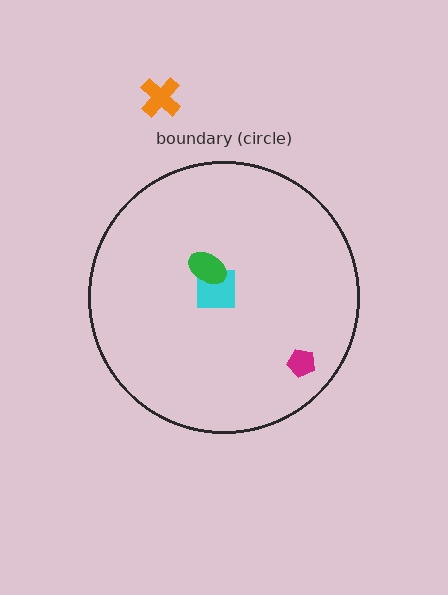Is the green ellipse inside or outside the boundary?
Inside.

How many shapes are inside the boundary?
3 inside, 1 outside.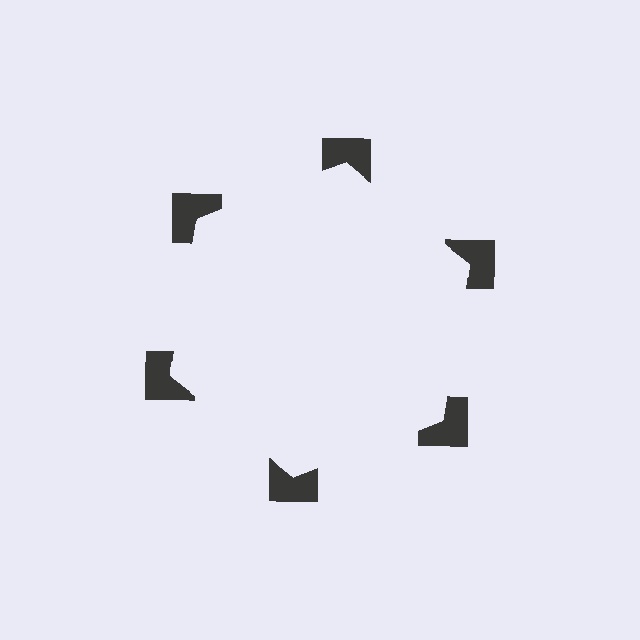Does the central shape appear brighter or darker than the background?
It typically appears slightly brighter than the background, even though no actual brightness change is drawn.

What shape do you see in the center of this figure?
An illusory hexagon — its edges are inferred from the aligned wedge cuts in the notched squares, not physically drawn.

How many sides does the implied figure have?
6 sides.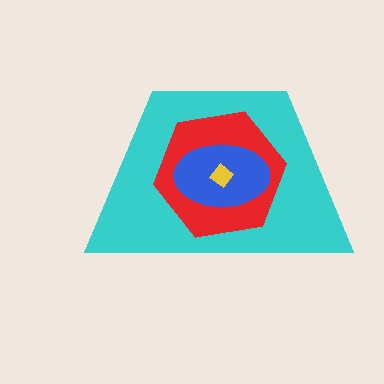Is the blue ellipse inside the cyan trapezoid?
Yes.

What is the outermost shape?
The cyan trapezoid.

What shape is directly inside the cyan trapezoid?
The red hexagon.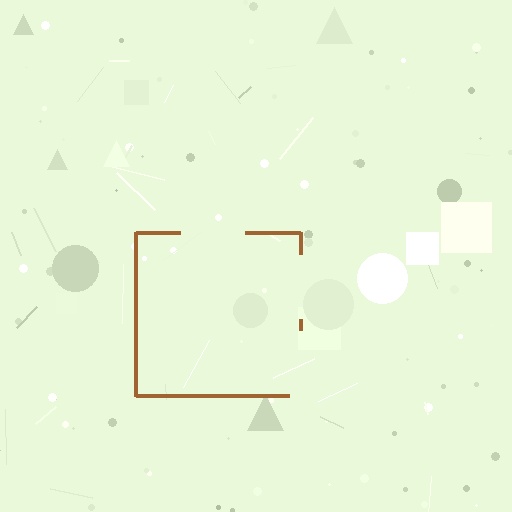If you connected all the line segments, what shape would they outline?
They would outline a square.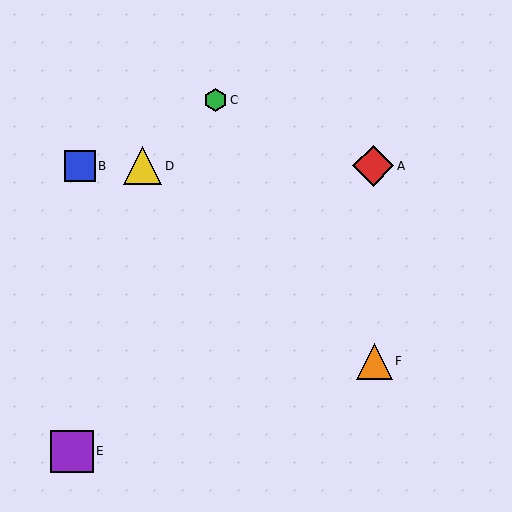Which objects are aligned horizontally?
Objects A, B, D are aligned horizontally.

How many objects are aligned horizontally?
3 objects (A, B, D) are aligned horizontally.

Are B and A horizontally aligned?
Yes, both are at y≈166.